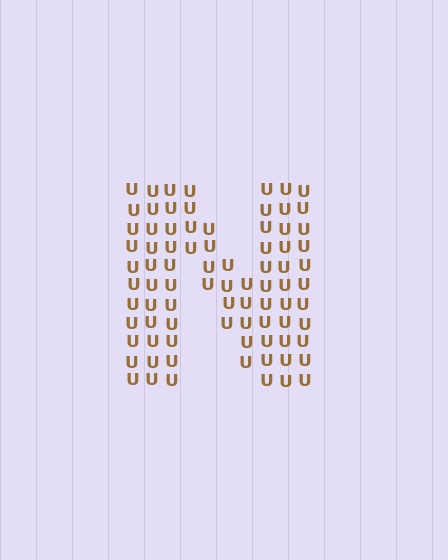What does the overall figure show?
The overall figure shows the letter N.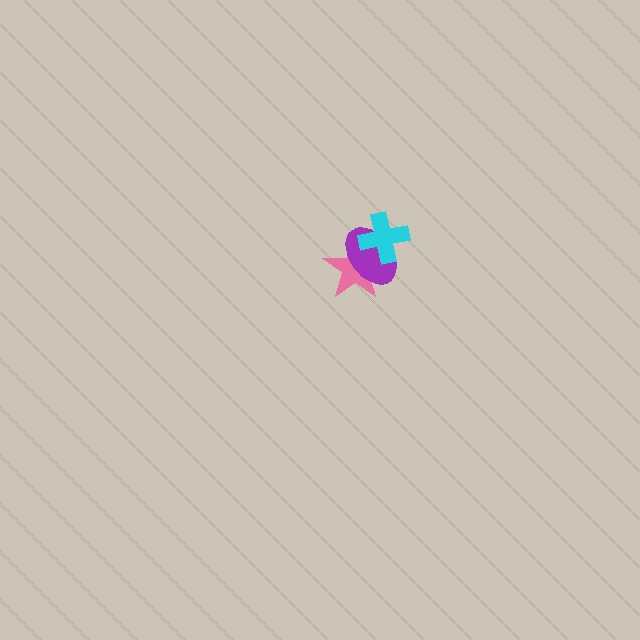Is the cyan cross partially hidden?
No, no other shape covers it.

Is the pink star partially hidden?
Yes, it is partially covered by another shape.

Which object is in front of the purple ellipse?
The cyan cross is in front of the purple ellipse.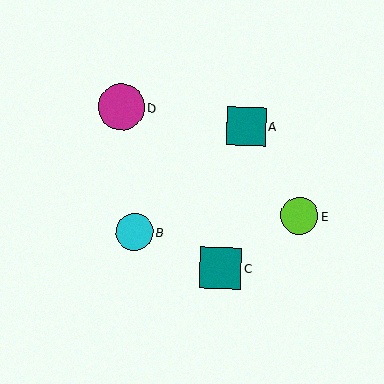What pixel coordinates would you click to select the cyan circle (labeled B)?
Click at (135, 232) to select the cyan circle B.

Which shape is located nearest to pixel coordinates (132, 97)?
The magenta circle (labeled D) at (121, 107) is nearest to that location.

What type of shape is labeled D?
Shape D is a magenta circle.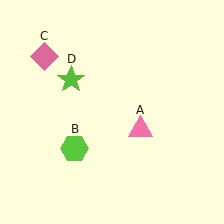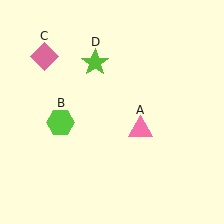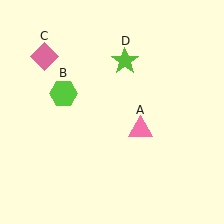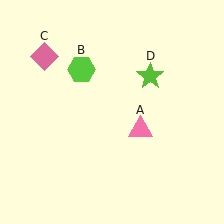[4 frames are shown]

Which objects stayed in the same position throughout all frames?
Pink triangle (object A) and pink diamond (object C) remained stationary.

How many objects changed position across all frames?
2 objects changed position: lime hexagon (object B), lime star (object D).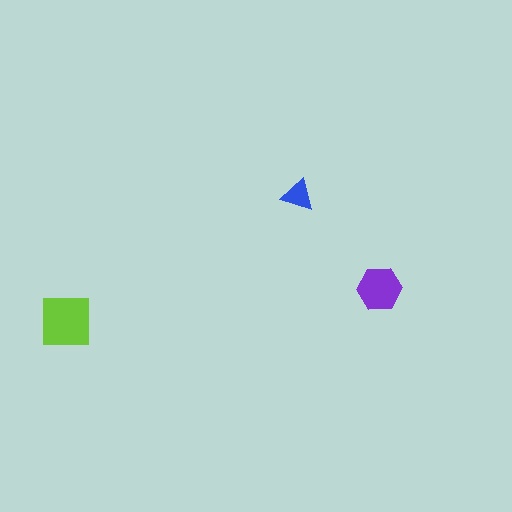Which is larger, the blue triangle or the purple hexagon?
The purple hexagon.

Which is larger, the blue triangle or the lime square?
The lime square.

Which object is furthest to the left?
The lime square is leftmost.